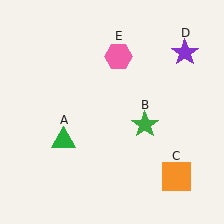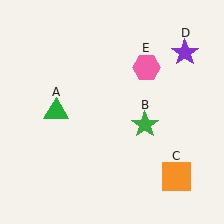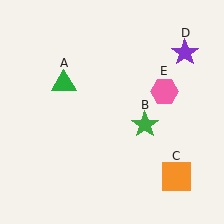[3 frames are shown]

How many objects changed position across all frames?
2 objects changed position: green triangle (object A), pink hexagon (object E).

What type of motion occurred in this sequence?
The green triangle (object A), pink hexagon (object E) rotated clockwise around the center of the scene.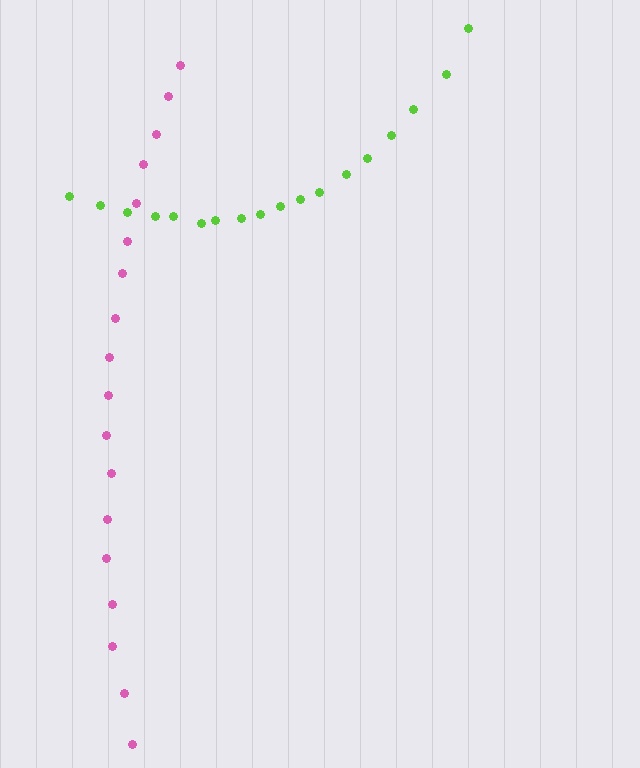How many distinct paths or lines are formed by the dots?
There are 2 distinct paths.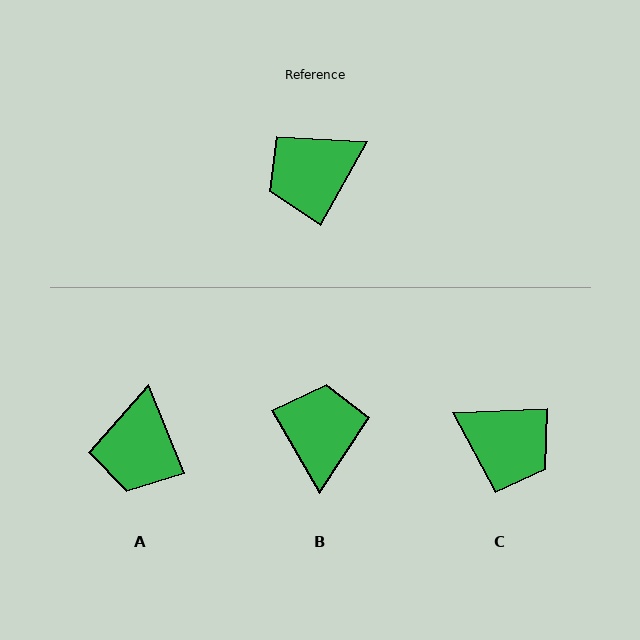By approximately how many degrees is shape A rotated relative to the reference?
Approximately 51 degrees counter-clockwise.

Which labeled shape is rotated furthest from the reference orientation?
C, about 122 degrees away.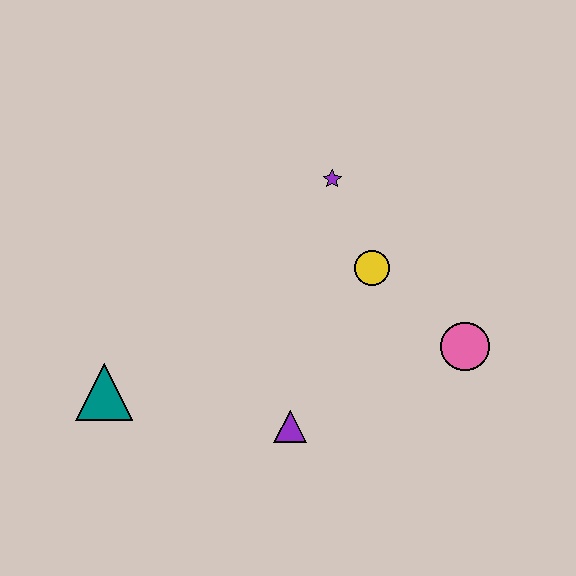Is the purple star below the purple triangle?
No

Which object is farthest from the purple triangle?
The purple star is farthest from the purple triangle.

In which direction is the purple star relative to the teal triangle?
The purple star is to the right of the teal triangle.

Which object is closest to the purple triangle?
The yellow circle is closest to the purple triangle.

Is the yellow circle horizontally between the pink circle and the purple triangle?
Yes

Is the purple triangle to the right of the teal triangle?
Yes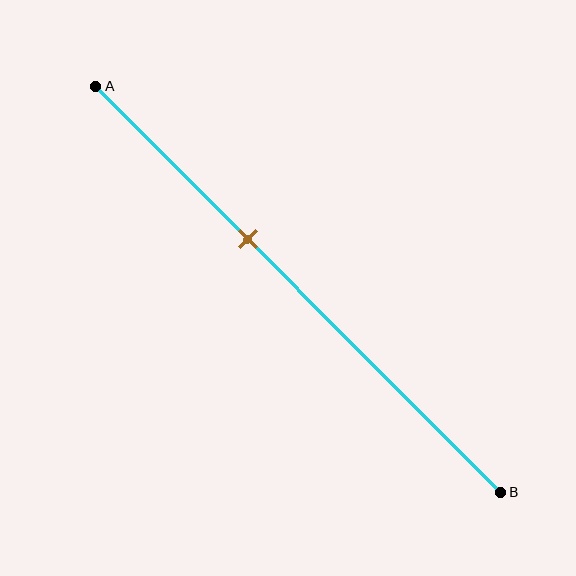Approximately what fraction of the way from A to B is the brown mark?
The brown mark is approximately 40% of the way from A to B.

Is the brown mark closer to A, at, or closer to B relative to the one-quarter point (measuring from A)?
The brown mark is closer to point B than the one-quarter point of segment AB.